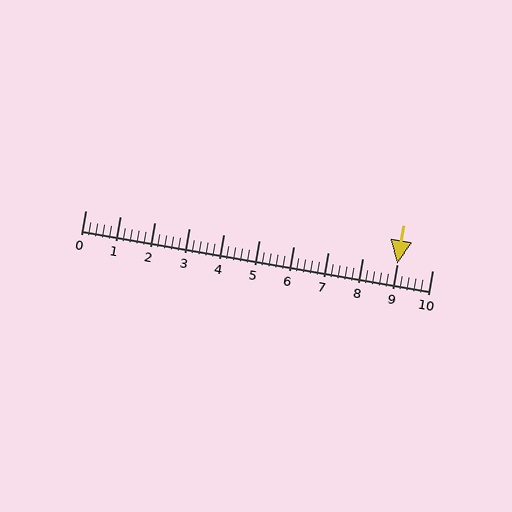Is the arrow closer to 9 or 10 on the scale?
The arrow is closer to 9.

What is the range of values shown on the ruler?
The ruler shows values from 0 to 10.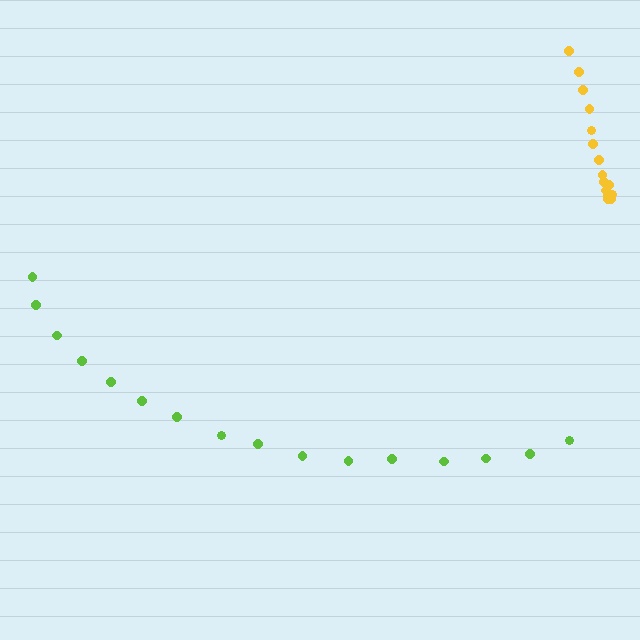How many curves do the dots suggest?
There are 2 distinct paths.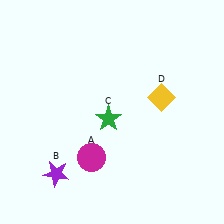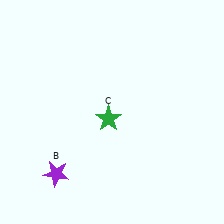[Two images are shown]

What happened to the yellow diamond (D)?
The yellow diamond (D) was removed in Image 2. It was in the top-right area of Image 1.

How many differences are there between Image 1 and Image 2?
There are 2 differences between the two images.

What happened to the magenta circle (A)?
The magenta circle (A) was removed in Image 2. It was in the bottom-left area of Image 1.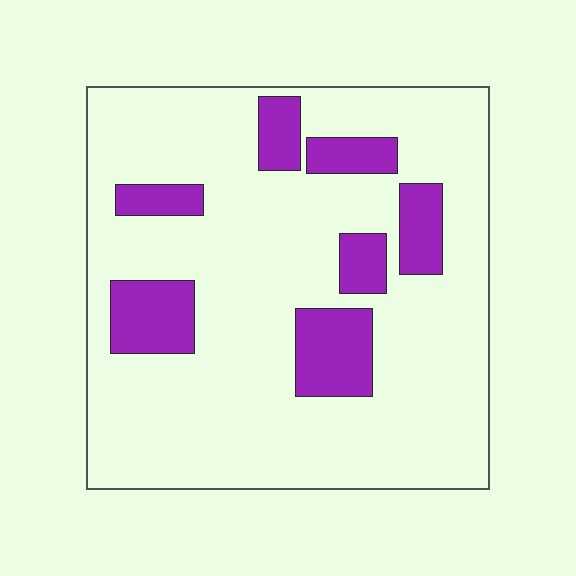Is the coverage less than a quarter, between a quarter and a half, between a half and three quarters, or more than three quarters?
Less than a quarter.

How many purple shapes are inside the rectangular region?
7.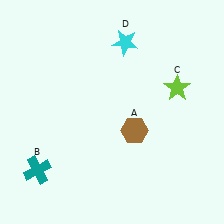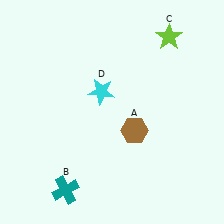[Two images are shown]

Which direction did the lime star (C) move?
The lime star (C) moved up.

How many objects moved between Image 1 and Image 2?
3 objects moved between the two images.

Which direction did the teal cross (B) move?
The teal cross (B) moved right.